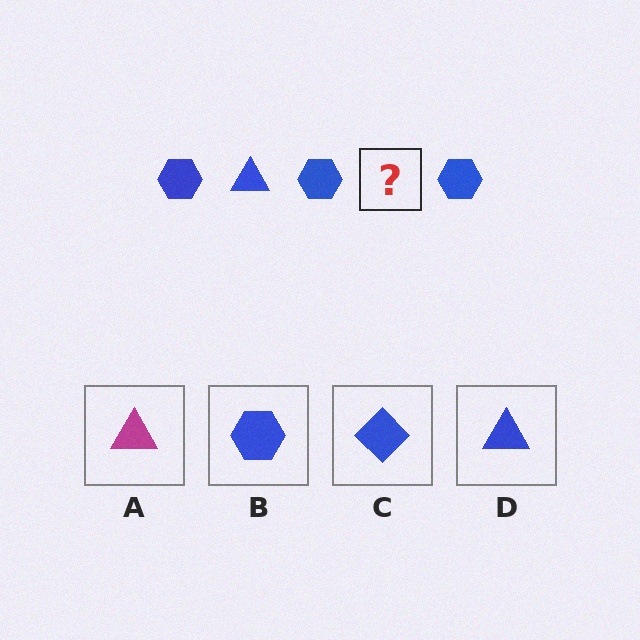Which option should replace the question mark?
Option D.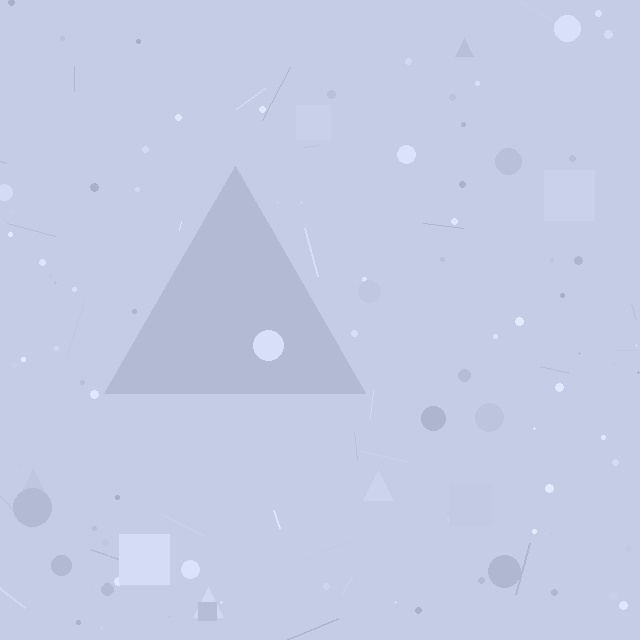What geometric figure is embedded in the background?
A triangle is embedded in the background.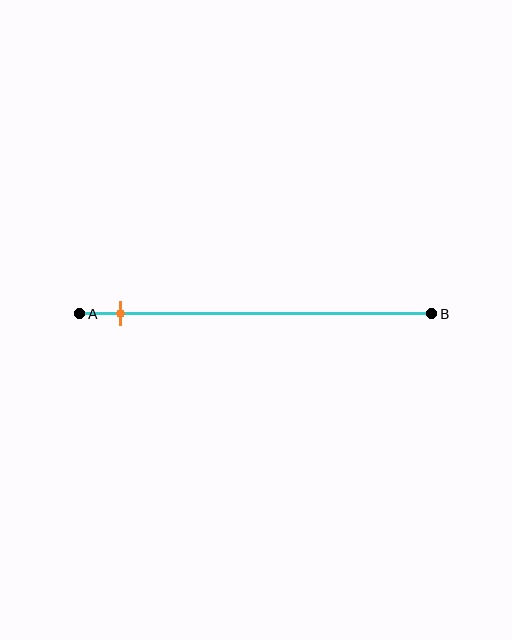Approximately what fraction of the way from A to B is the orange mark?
The orange mark is approximately 10% of the way from A to B.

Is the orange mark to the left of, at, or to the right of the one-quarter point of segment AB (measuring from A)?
The orange mark is to the left of the one-quarter point of segment AB.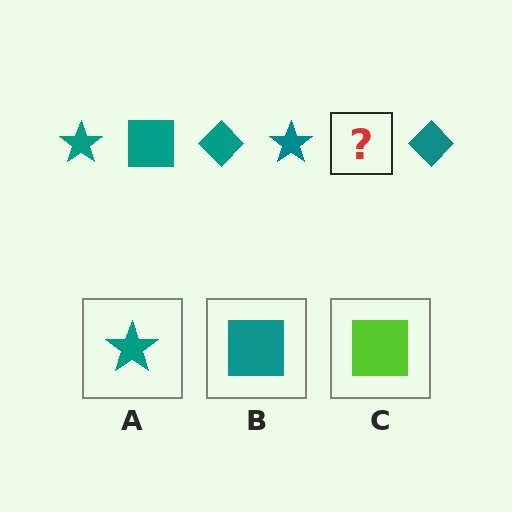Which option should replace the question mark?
Option B.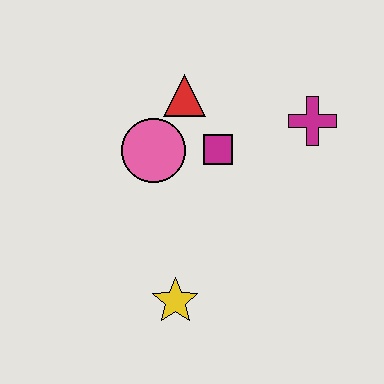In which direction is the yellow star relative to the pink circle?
The yellow star is below the pink circle.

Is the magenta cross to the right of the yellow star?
Yes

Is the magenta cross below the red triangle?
Yes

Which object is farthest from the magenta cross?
The yellow star is farthest from the magenta cross.